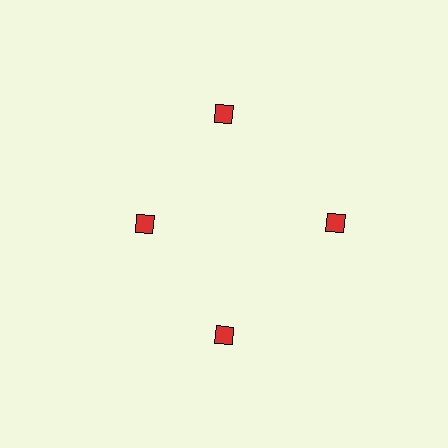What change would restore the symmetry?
The symmetry would be restored by moving it outward, back onto the ring so that all 4 diamonds sit at equal angles and equal distance from the center.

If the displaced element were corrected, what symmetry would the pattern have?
It would have 4-fold rotational symmetry — the pattern would map onto itself every 90 degrees.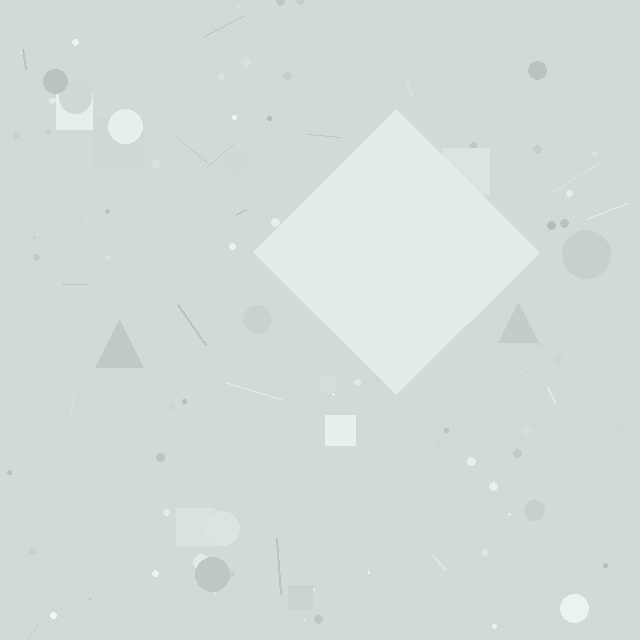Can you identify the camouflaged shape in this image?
The camouflaged shape is a diamond.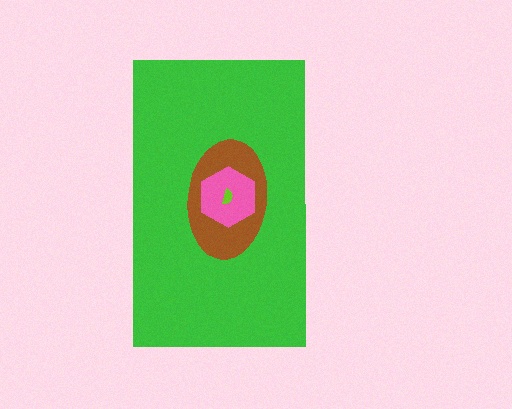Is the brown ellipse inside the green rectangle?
Yes.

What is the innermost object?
The lime semicircle.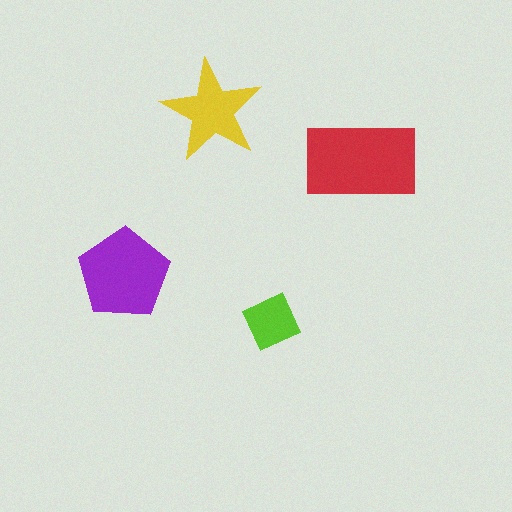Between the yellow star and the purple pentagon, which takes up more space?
The purple pentagon.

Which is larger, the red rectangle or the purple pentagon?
The red rectangle.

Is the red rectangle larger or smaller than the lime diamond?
Larger.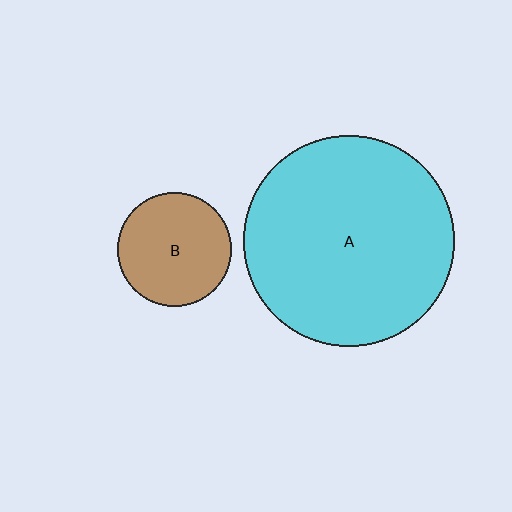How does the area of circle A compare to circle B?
Approximately 3.4 times.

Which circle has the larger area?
Circle A (cyan).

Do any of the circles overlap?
No, none of the circles overlap.